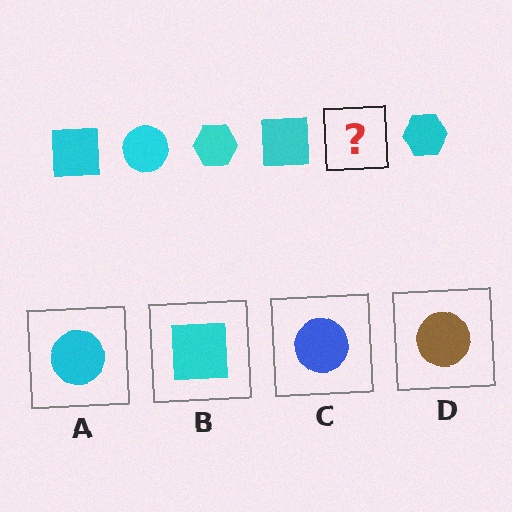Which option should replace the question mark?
Option A.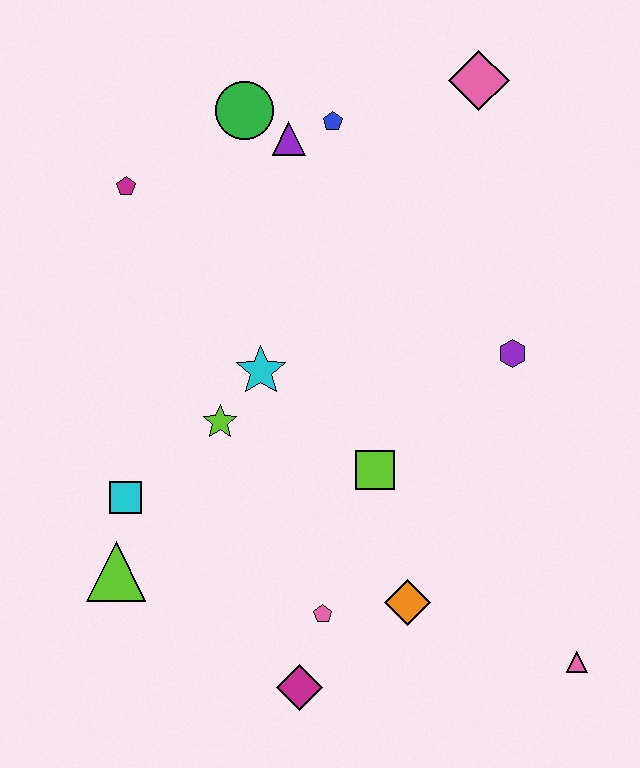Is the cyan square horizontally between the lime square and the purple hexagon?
No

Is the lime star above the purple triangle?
No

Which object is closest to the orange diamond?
The pink pentagon is closest to the orange diamond.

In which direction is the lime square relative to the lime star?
The lime square is to the right of the lime star.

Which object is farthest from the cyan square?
The pink diamond is farthest from the cyan square.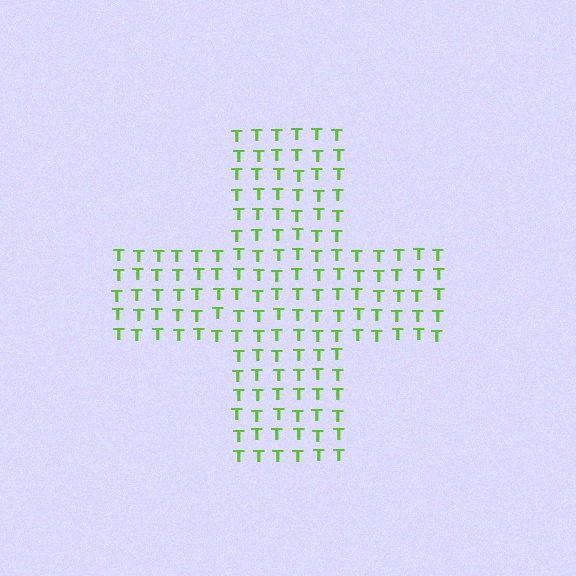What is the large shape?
The large shape is a cross.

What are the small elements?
The small elements are letter T's.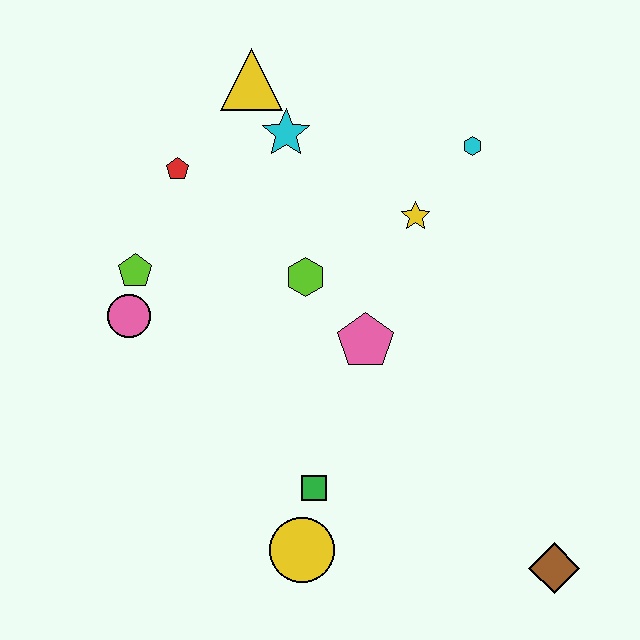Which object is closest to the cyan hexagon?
The yellow star is closest to the cyan hexagon.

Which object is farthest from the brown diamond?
The yellow triangle is farthest from the brown diamond.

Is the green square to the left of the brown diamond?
Yes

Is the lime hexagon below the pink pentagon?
No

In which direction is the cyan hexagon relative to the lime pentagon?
The cyan hexagon is to the right of the lime pentagon.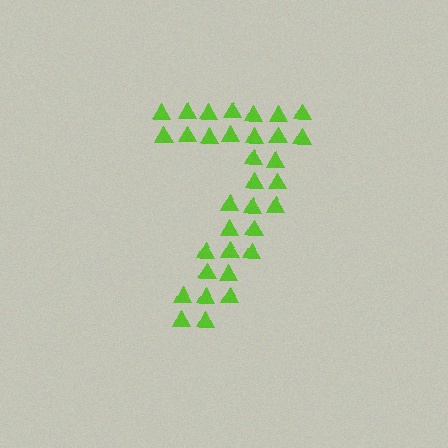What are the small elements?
The small elements are triangles.